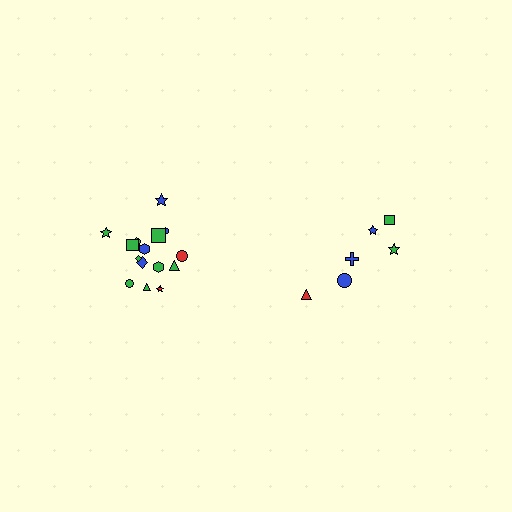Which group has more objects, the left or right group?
The left group.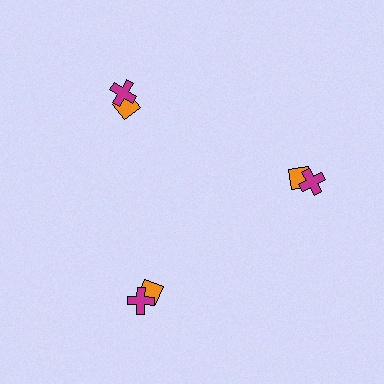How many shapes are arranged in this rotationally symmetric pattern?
There are 6 shapes, arranged in 3 groups of 2.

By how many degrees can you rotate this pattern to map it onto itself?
The pattern maps onto itself every 120 degrees of rotation.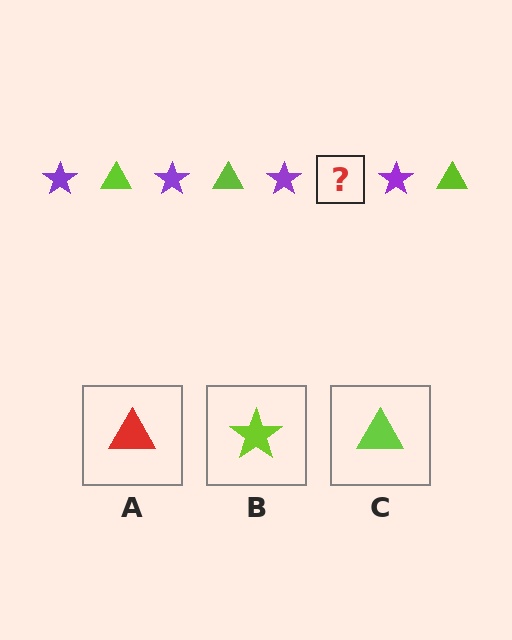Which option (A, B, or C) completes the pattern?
C.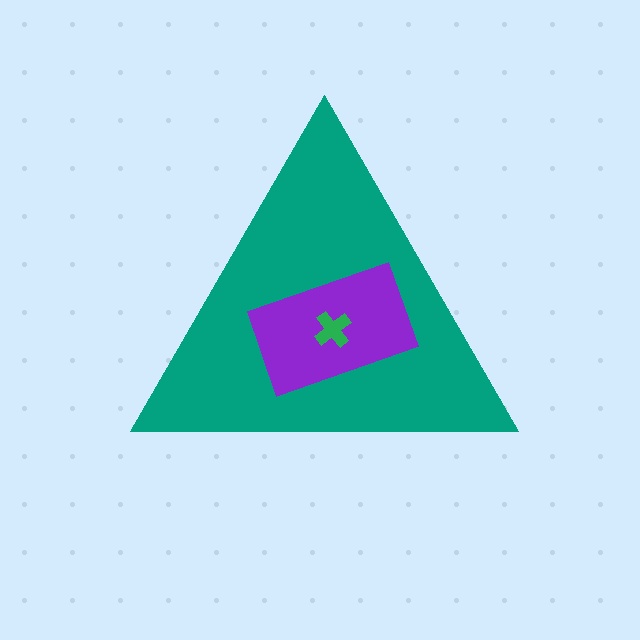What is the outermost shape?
The teal triangle.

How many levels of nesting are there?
3.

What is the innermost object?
The green cross.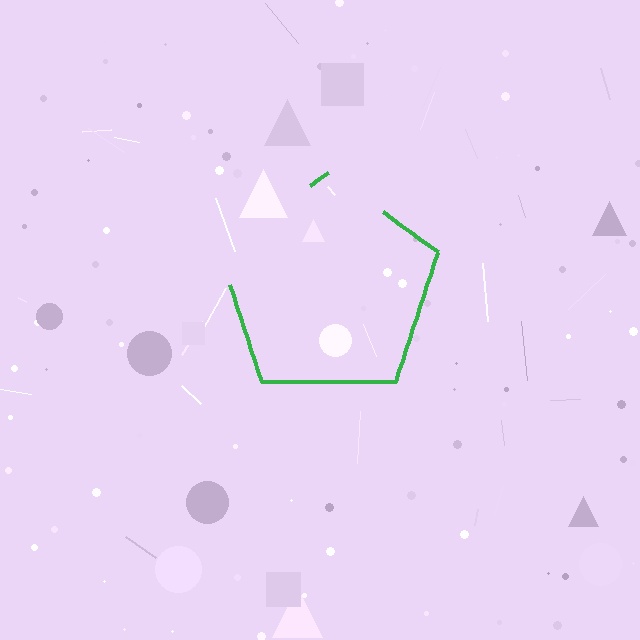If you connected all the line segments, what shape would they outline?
They would outline a pentagon.